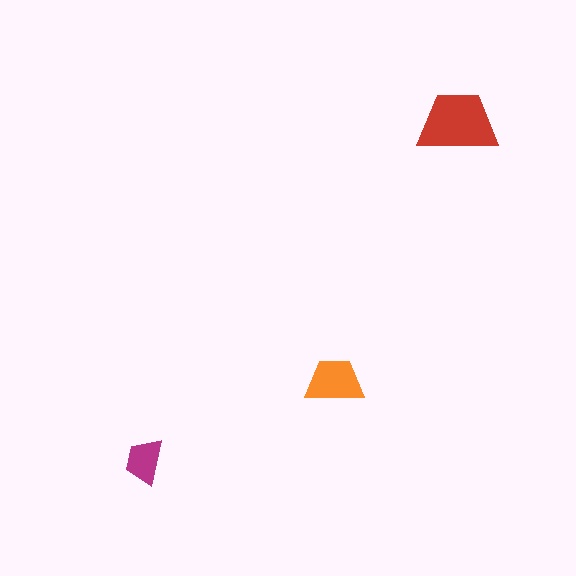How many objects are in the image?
There are 3 objects in the image.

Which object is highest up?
The red trapezoid is topmost.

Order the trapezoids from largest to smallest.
the red one, the orange one, the magenta one.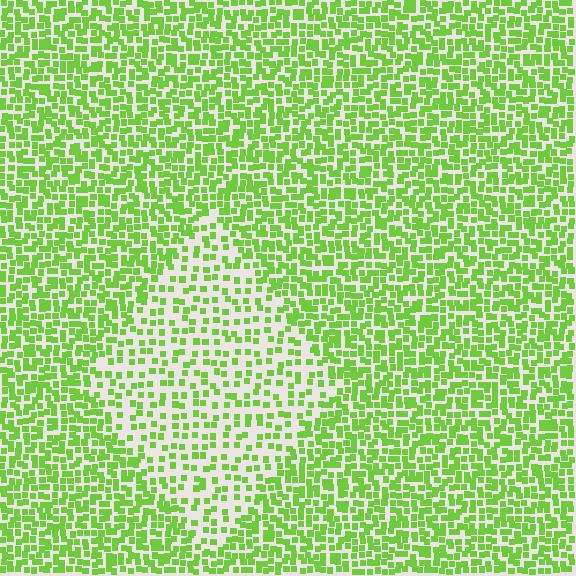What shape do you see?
I see a diamond.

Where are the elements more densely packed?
The elements are more densely packed outside the diamond boundary.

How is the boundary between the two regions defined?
The boundary is defined by a change in element density (approximately 2.0x ratio). All elements are the same color, size, and shape.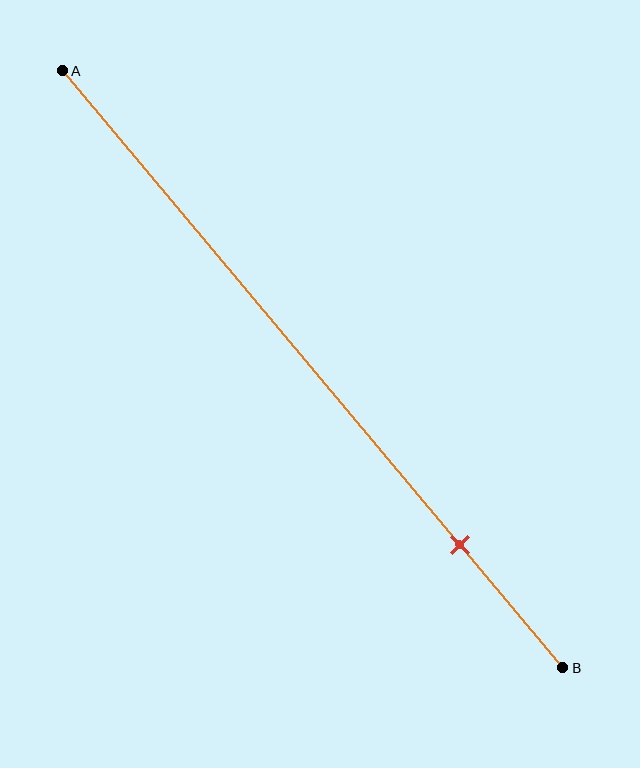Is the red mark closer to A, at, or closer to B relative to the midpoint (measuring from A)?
The red mark is closer to point B than the midpoint of segment AB.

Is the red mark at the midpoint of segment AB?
No, the mark is at about 80% from A, not at the 50% midpoint.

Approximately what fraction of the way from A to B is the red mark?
The red mark is approximately 80% of the way from A to B.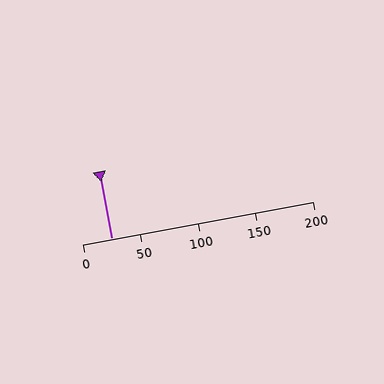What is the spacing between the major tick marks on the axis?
The major ticks are spaced 50 apart.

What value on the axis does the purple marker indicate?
The marker indicates approximately 25.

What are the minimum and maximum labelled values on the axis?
The axis runs from 0 to 200.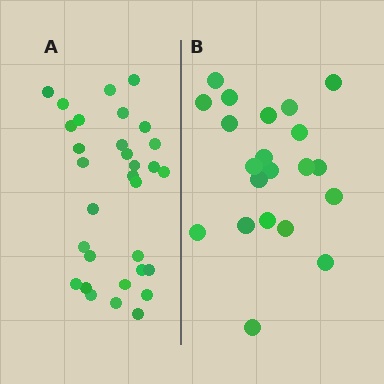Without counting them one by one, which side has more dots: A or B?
Region A (the left region) has more dots.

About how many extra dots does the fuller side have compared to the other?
Region A has roughly 10 or so more dots than region B.